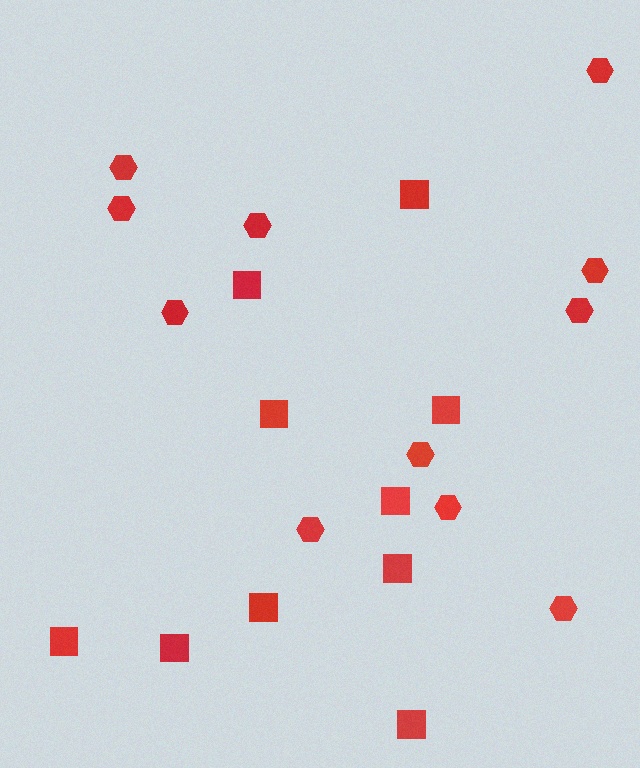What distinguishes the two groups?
There are 2 groups: one group of hexagons (11) and one group of squares (10).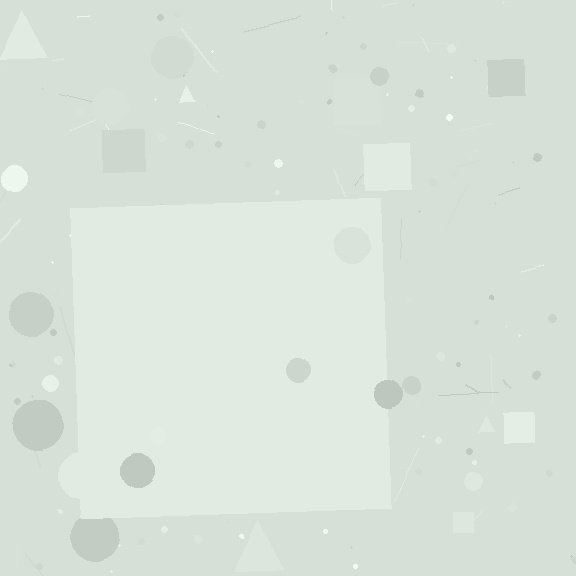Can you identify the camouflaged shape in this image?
The camouflaged shape is a square.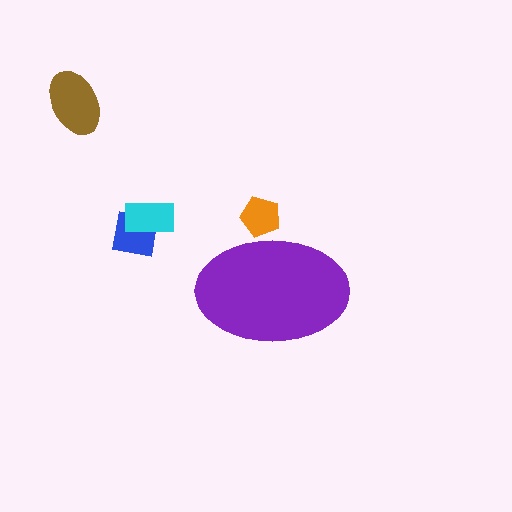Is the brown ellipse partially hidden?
No, the brown ellipse is fully visible.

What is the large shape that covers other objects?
A purple ellipse.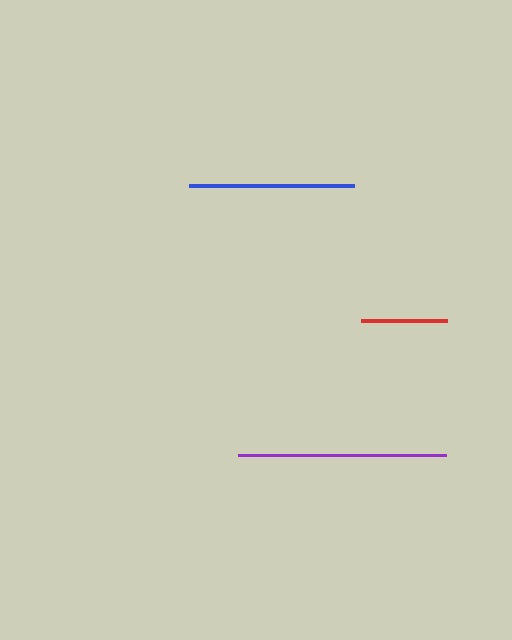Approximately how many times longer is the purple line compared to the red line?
The purple line is approximately 2.4 times the length of the red line.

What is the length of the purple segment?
The purple segment is approximately 209 pixels long.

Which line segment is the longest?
The purple line is the longest at approximately 209 pixels.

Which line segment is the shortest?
The red line is the shortest at approximately 85 pixels.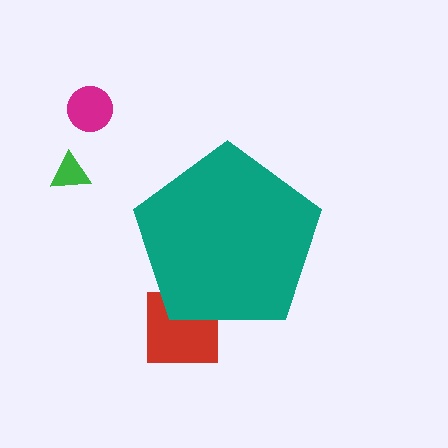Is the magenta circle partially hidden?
No, the magenta circle is fully visible.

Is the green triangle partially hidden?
No, the green triangle is fully visible.